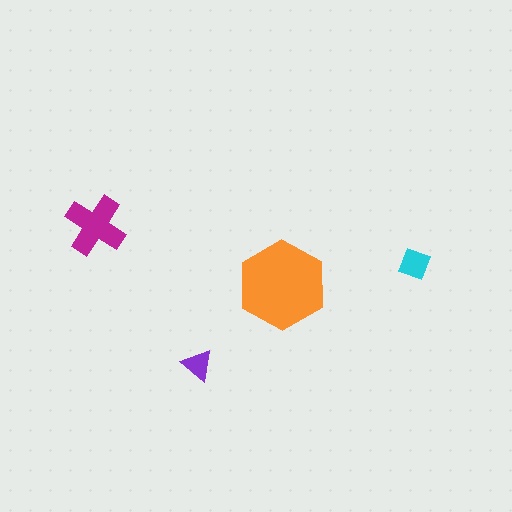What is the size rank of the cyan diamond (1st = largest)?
3rd.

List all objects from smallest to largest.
The purple triangle, the cyan diamond, the magenta cross, the orange hexagon.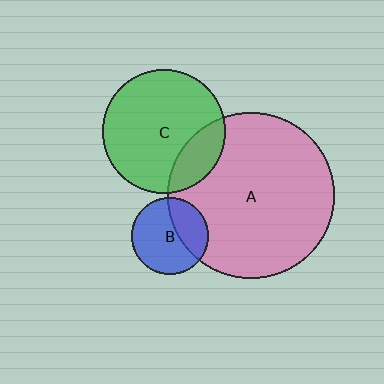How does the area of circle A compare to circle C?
Approximately 1.8 times.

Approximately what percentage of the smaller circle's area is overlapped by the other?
Approximately 35%.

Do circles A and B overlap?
Yes.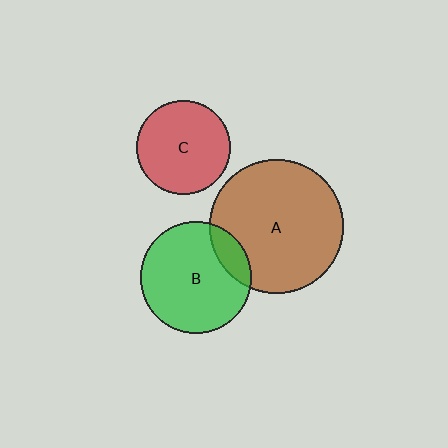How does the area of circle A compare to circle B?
Approximately 1.4 times.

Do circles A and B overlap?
Yes.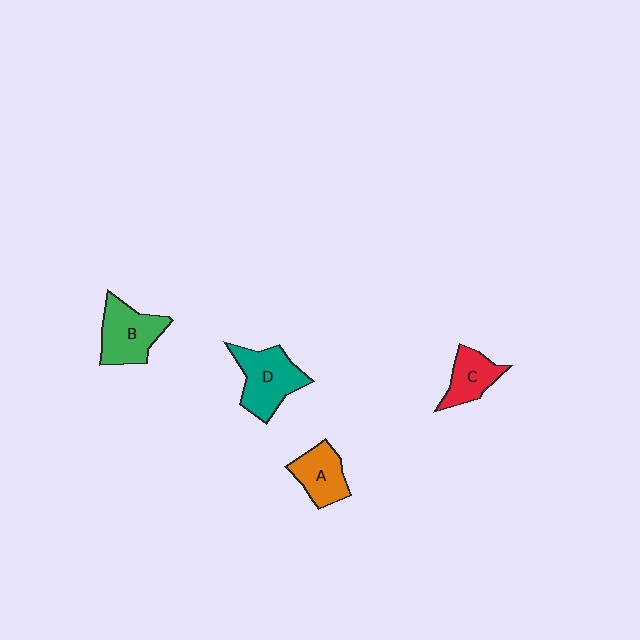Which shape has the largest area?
Shape D (teal).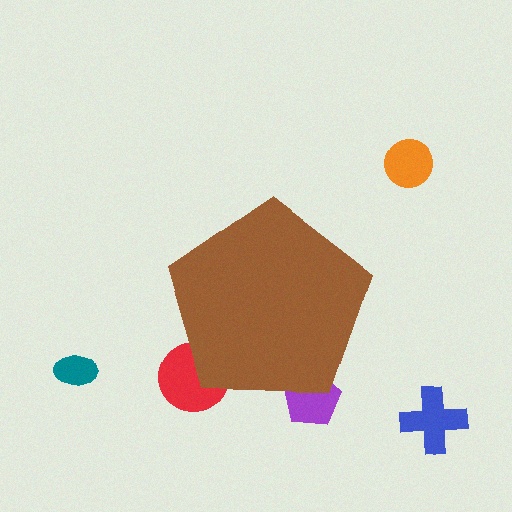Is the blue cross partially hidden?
No, the blue cross is fully visible.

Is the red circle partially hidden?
Yes, the red circle is partially hidden behind the brown pentagon.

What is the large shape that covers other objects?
A brown pentagon.